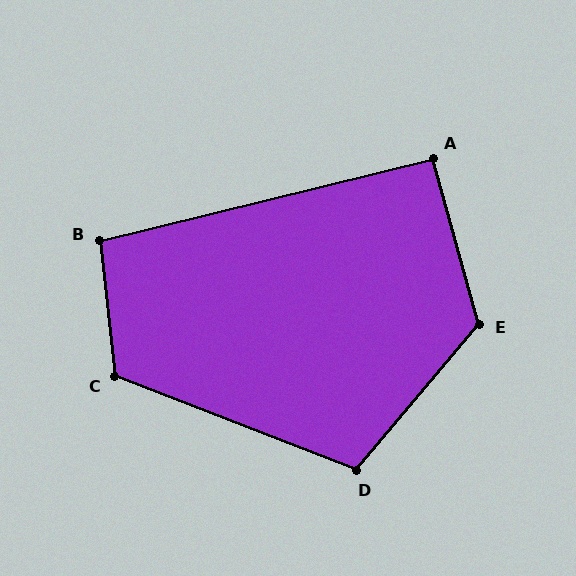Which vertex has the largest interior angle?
E, at approximately 124 degrees.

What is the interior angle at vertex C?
Approximately 118 degrees (obtuse).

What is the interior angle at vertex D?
Approximately 109 degrees (obtuse).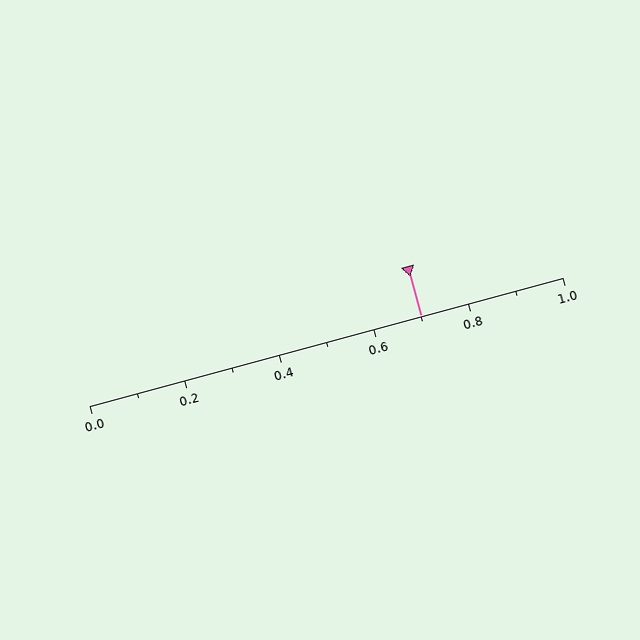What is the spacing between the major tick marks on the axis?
The major ticks are spaced 0.2 apart.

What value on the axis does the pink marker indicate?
The marker indicates approximately 0.7.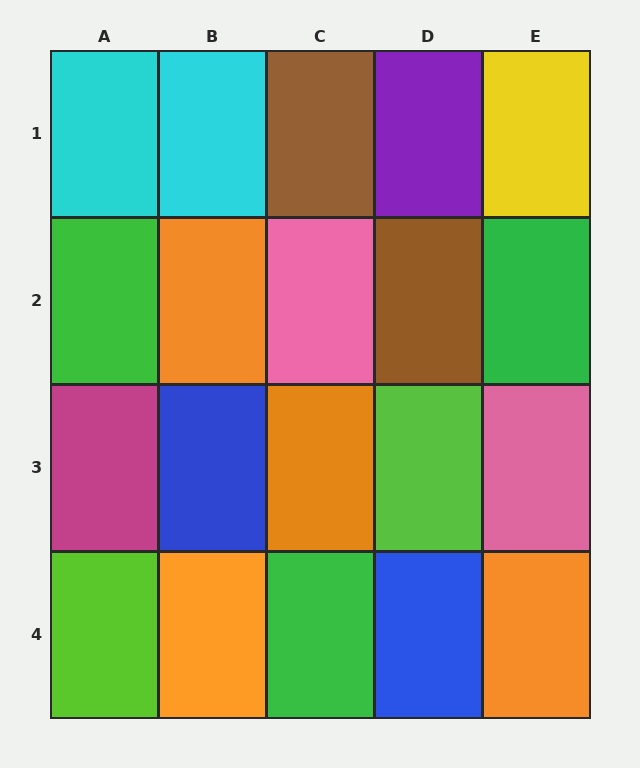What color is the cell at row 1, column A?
Cyan.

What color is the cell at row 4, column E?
Orange.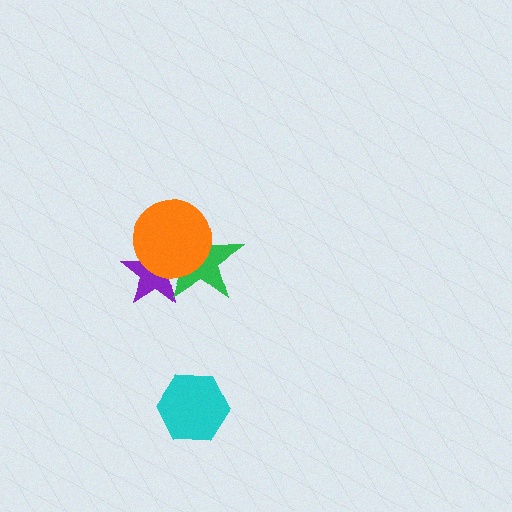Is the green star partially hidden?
Yes, it is partially covered by another shape.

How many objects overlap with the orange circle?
2 objects overlap with the orange circle.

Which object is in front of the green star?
The orange circle is in front of the green star.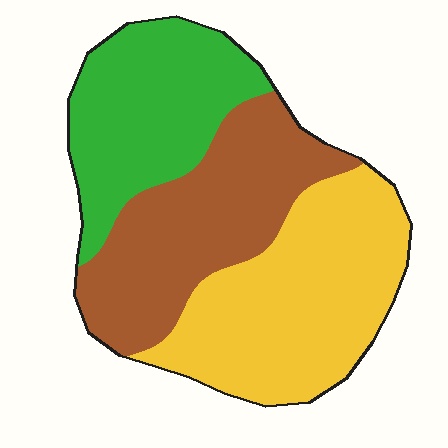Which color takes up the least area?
Green, at roughly 30%.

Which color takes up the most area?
Yellow, at roughly 40%.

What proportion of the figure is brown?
Brown covers around 35% of the figure.